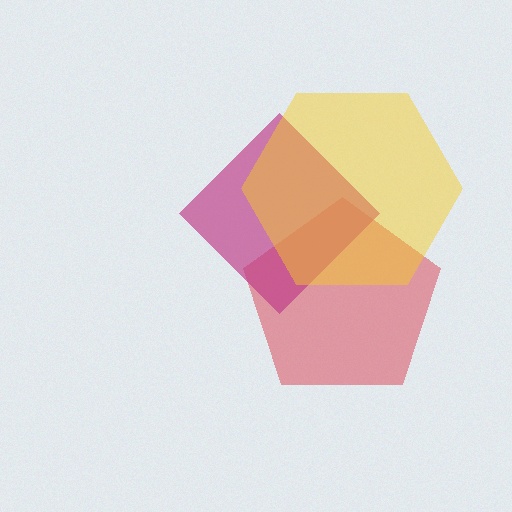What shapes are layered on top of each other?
The layered shapes are: a red pentagon, a magenta diamond, a yellow hexagon.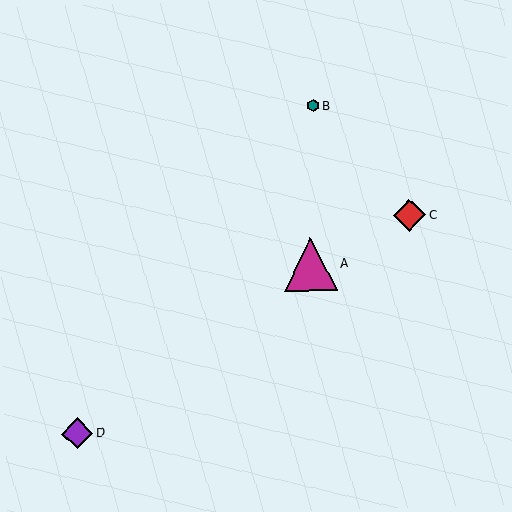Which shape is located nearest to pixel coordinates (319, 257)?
The magenta triangle (labeled A) at (311, 265) is nearest to that location.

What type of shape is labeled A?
Shape A is a magenta triangle.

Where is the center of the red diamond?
The center of the red diamond is at (410, 215).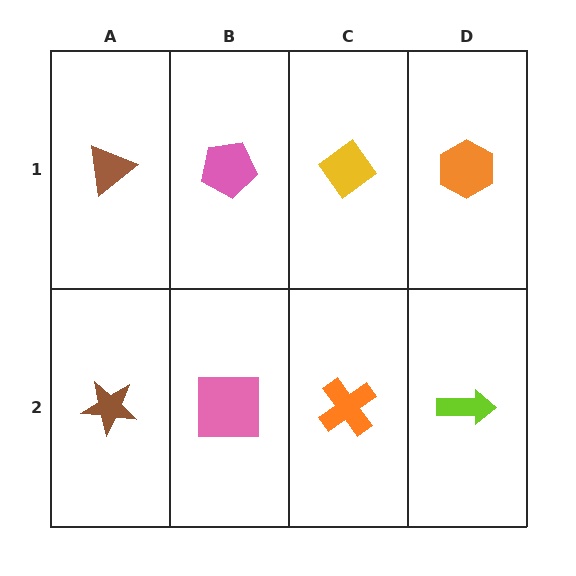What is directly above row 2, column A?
A brown triangle.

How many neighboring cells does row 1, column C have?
3.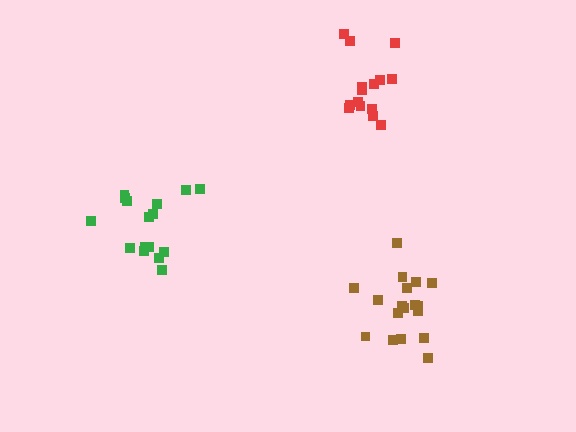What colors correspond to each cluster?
The clusters are colored: green, brown, red.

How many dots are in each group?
Group 1: 16 dots, Group 2: 18 dots, Group 3: 15 dots (49 total).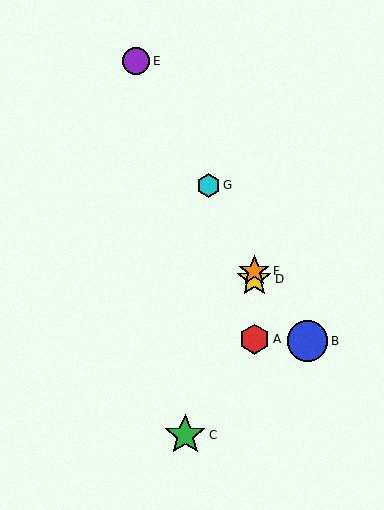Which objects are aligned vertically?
Objects A, D, F are aligned vertically.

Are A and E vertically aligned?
No, A is at x≈254 and E is at x≈136.